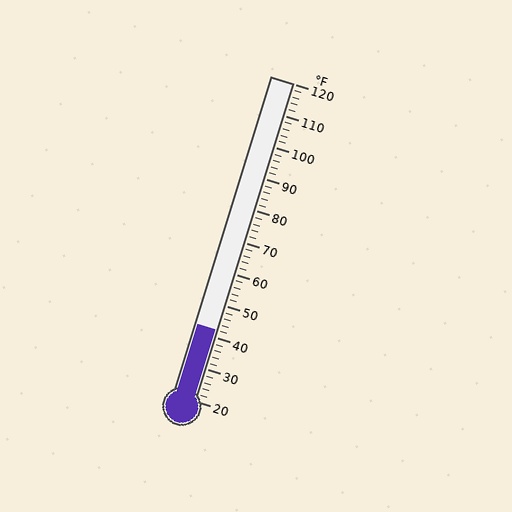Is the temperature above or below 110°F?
The temperature is below 110°F.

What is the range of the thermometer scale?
The thermometer scale ranges from 20°F to 120°F.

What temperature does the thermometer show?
The thermometer shows approximately 42°F.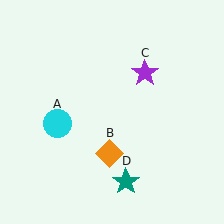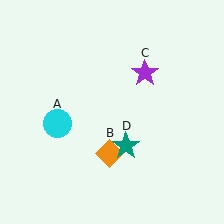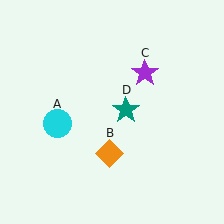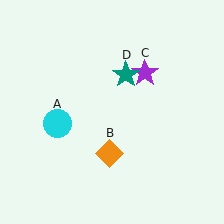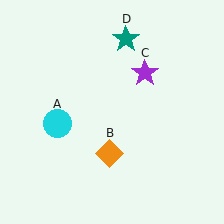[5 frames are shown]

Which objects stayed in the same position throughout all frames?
Cyan circle (object A) and orange diamond (object B) and purple star (object C) remained stationary.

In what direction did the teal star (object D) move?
The teal star (object D) moved up.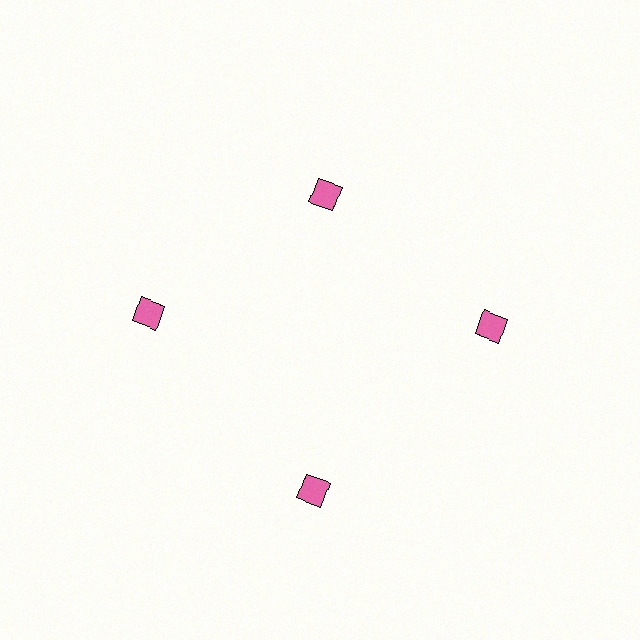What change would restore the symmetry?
The symmetry would be restored by moving it outward, back onto the ring so that all 4 squares sit at equal angles and equal distance from the center.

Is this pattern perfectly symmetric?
No. The 4 pink squares are arranged in a ring, but one element near the 12 o'clock position is pulled inward toward the center, breaking the 4-fold rotational symmetry.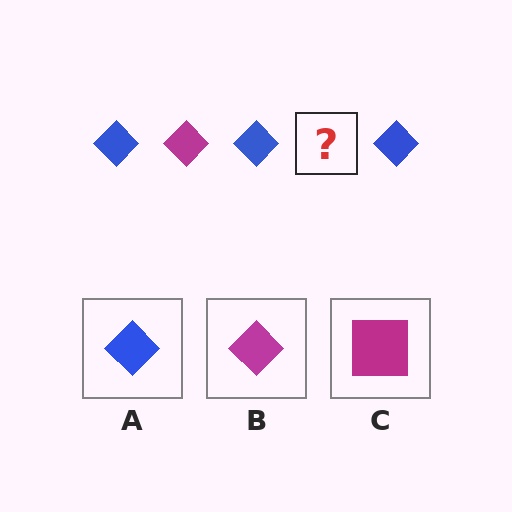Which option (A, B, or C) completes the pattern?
B.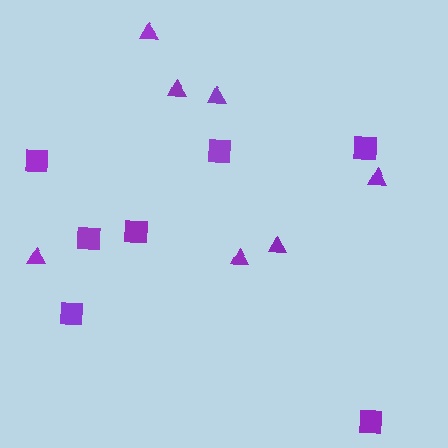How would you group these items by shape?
There are 2 groups: one group of triangles (7) and one group of squares (7).